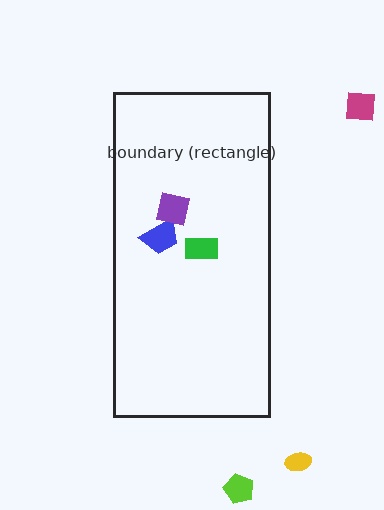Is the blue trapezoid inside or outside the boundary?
Inside.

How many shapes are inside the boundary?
3 inside, 3 outside.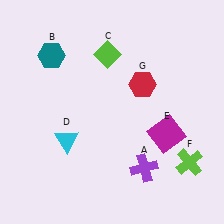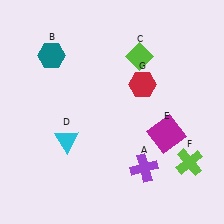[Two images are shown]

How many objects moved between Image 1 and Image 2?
1 object moved between the two images.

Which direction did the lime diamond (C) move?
The lime diamond (C) moved right.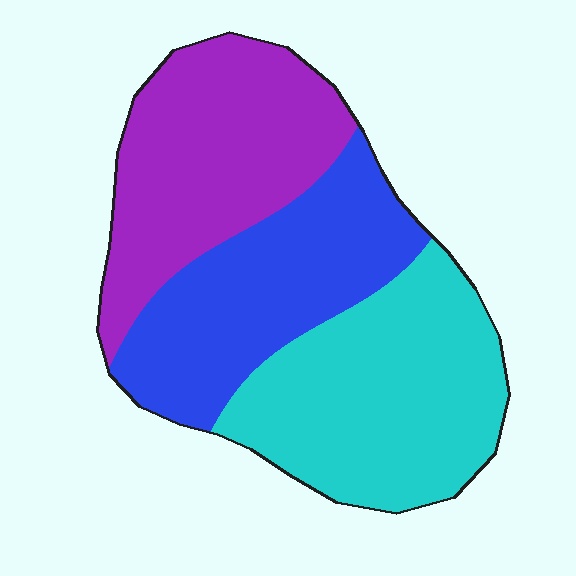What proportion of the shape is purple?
Purple covers 33% of the shape.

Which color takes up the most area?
Cyan, at roughly 35%.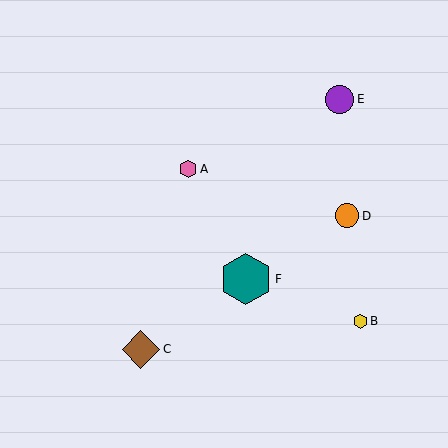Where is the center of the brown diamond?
The center of the brown diamond is at (141, 349).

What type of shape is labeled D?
Shape D is an orange circle.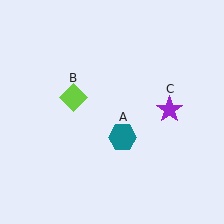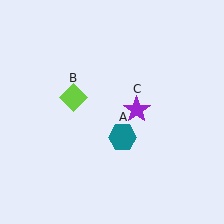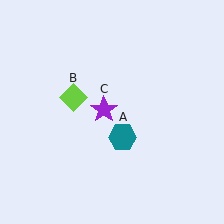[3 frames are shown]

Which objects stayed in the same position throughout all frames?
Teal hexagon (object A) and lime diamond (object B) remained stationary.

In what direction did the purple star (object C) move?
The purple star (object C) moved left.